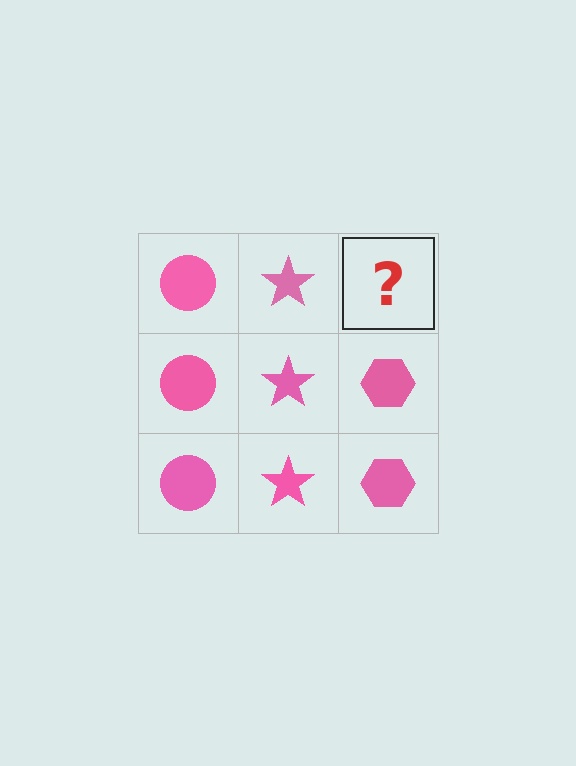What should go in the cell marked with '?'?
The missing cell should contain a pink hexagon.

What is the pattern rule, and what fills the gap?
The rule is that each column has a consistent shape. The gap should be filled with a pink hexagon.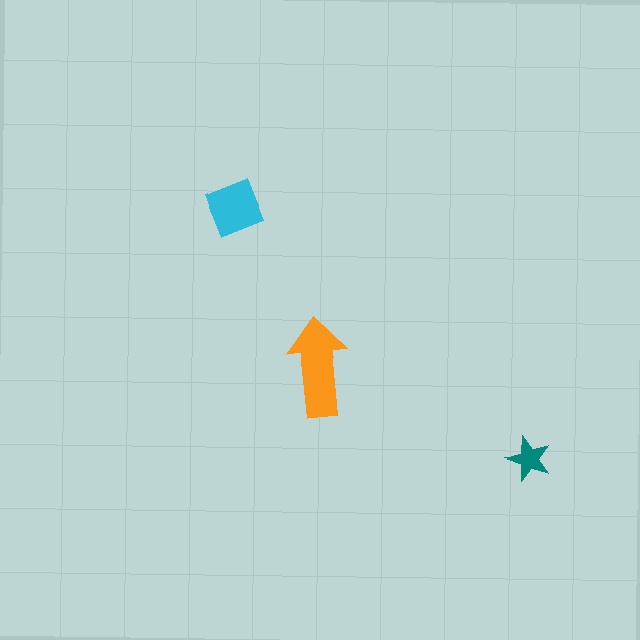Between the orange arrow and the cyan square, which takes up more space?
The orange arrow.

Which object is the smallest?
The teal star.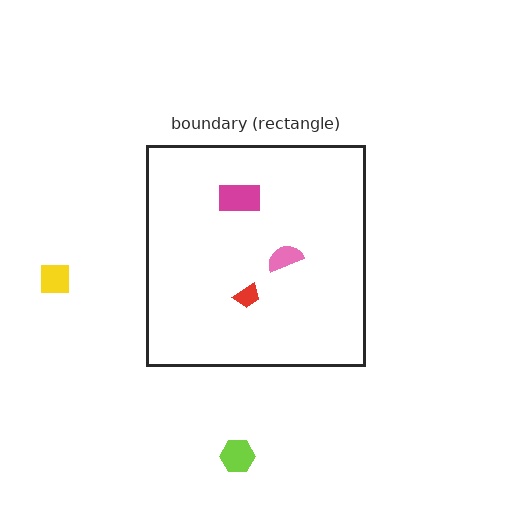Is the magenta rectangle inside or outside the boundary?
Inside.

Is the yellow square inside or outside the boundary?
Outside.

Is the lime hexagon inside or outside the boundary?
Outside.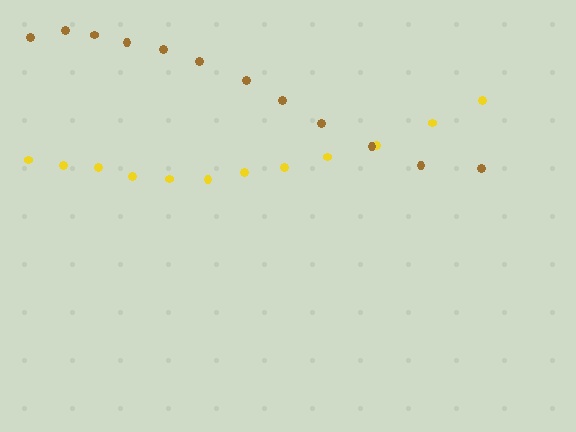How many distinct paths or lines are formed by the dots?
There are 2 distinct paths.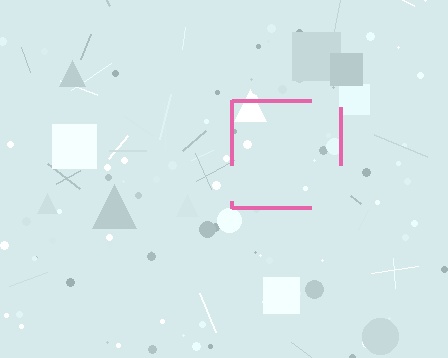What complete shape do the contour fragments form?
The contour fragments form a square.